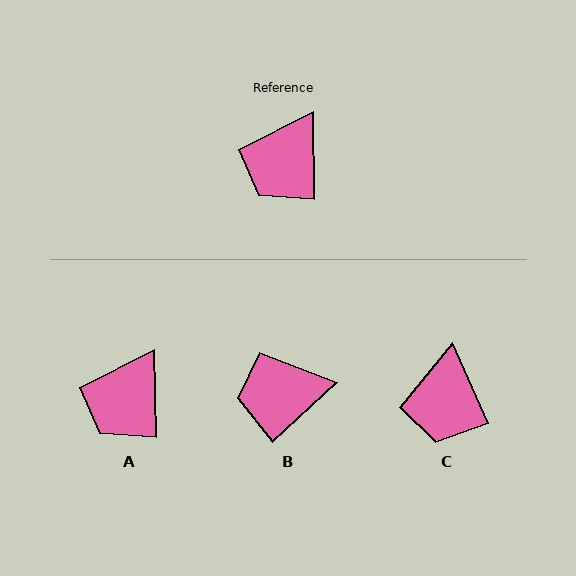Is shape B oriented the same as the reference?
No, it is off by about 48 degrees.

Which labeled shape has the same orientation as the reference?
A.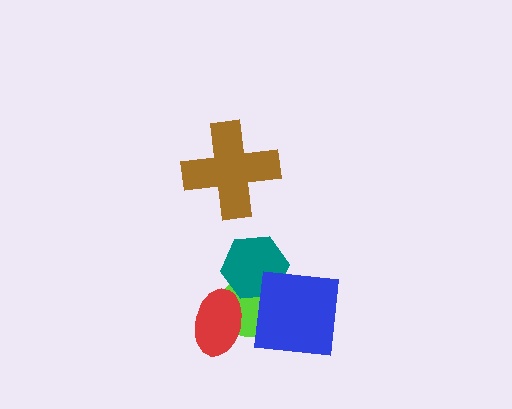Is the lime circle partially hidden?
Yes, it is partially covered by another shape.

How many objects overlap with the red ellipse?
1 object overlaps with the red ellipse.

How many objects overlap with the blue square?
2 objects overlap with the blue square.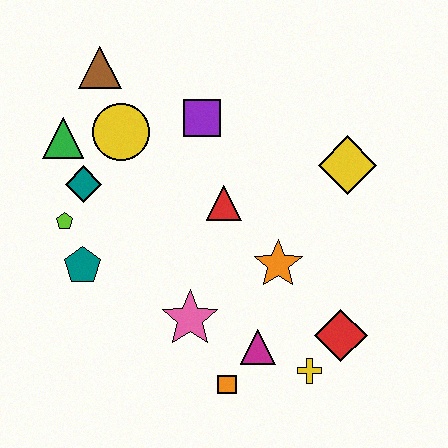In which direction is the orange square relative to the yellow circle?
The orange square is below the yellow circle.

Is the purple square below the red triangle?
No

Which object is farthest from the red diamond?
The brown triangle is farthest from the red diamond.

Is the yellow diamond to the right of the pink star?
Yes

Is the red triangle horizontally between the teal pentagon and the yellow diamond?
Yes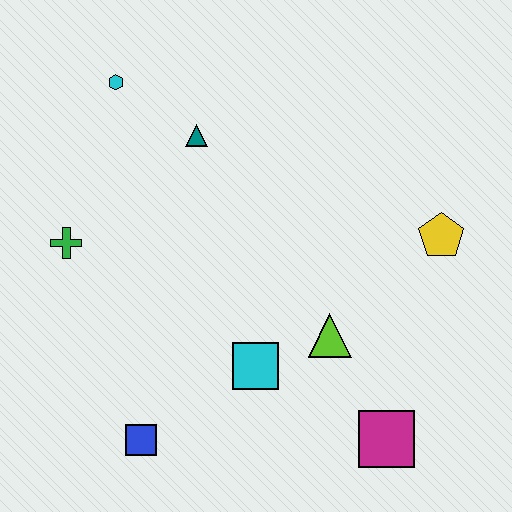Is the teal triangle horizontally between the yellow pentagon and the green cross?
Yes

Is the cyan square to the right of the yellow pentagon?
No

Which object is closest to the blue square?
The cyan square is closest to the blue square.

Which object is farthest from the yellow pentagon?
The green cross is farthest from the yellow pentagon.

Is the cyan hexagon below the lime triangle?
No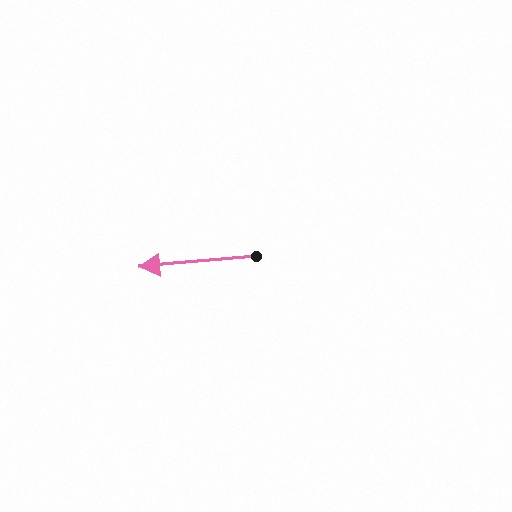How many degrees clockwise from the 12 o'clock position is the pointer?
Approximately 265 degrees.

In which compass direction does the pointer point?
West.